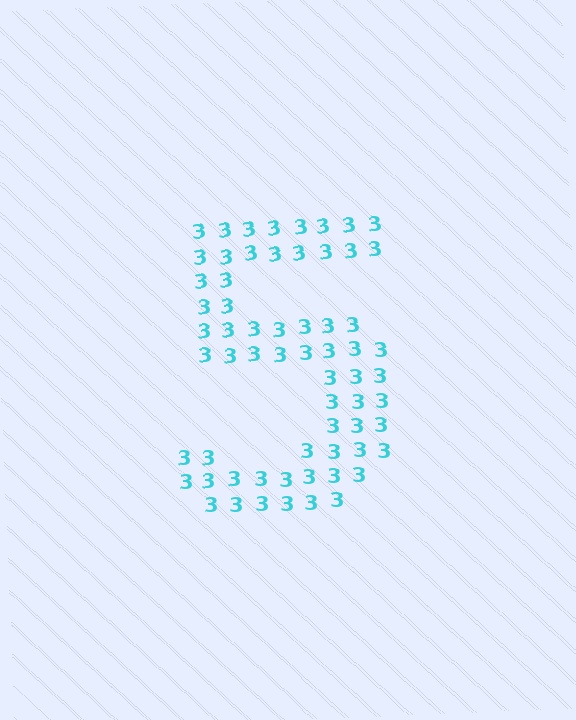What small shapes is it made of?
It is made of small digit 3's.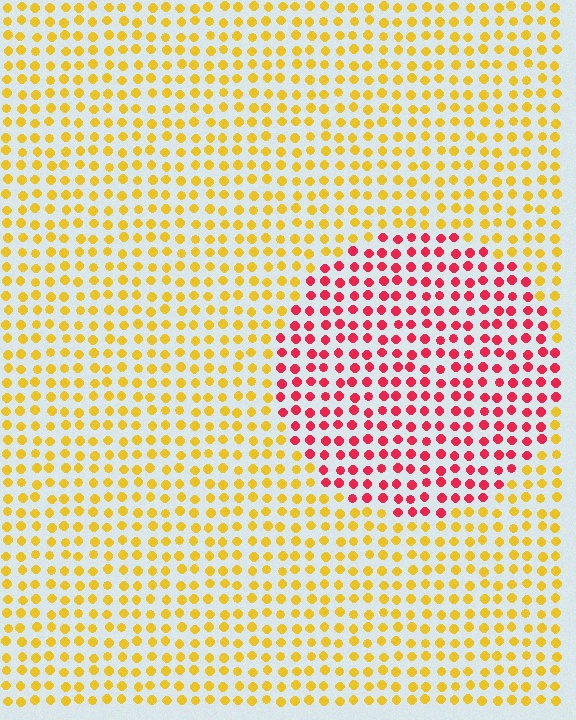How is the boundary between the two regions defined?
The boundary is defined purely by a slight shift in hue (about 61 degrees). Spacing, size, and orientation are identical on both sides.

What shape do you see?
I see a circle.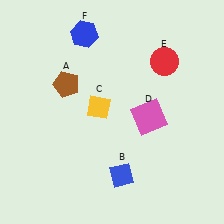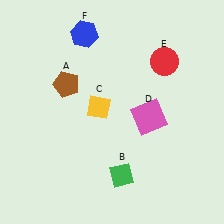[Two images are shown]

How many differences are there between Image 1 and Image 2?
There is 1 difference between the two images.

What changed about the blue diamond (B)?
In Image 1, B is blue. In Image 2, it changed to green.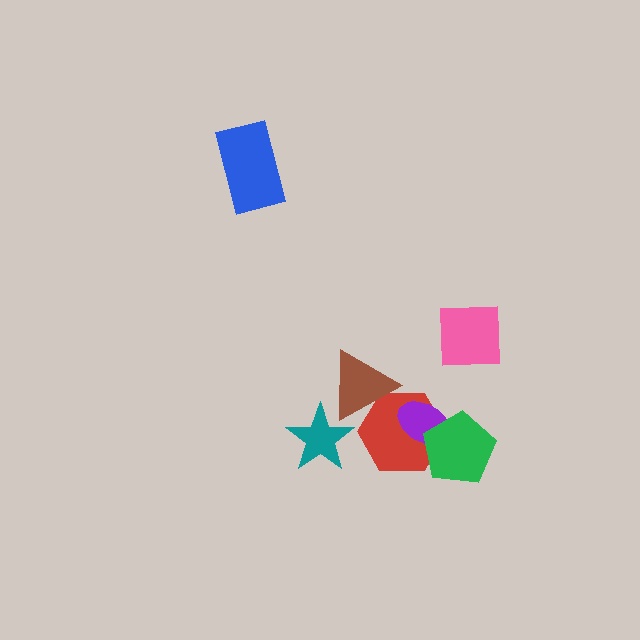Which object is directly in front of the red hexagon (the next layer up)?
The purple ellipse is directly in front of the red hexagon.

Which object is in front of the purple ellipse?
The green pentagon is in front of the purple ellipse.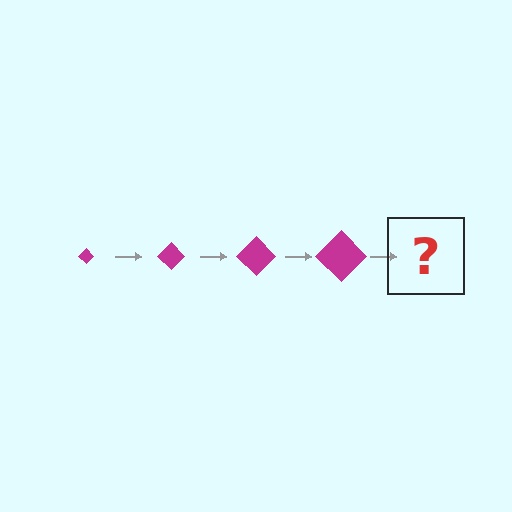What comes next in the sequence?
The next element should be a magenta diamond, larger than the previous one.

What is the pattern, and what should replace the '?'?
The pattern is that the diamond gets progressively larger each step. The '?' should be a magenta diamond, larger than the previous one.